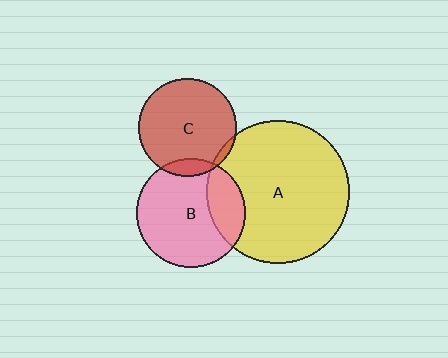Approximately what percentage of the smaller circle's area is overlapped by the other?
Approximately 5%.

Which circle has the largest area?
Circle A (yellow).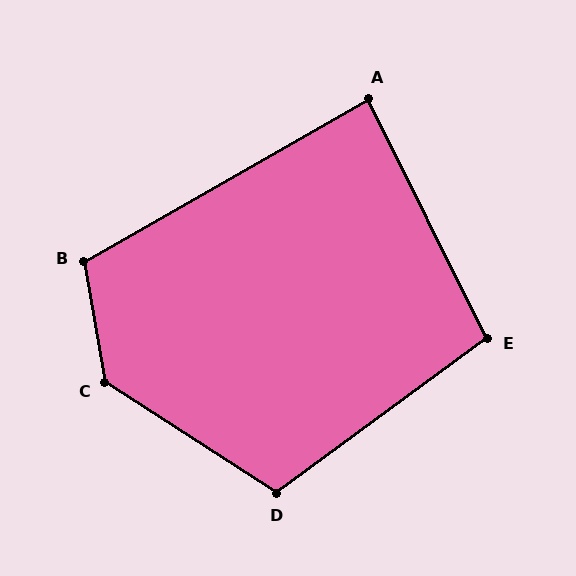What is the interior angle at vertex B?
Approximately 110 degrees (obtuse).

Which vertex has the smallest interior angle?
A, at approximately 87 degrees.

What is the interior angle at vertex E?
Approximately 100 degrees (obtuse).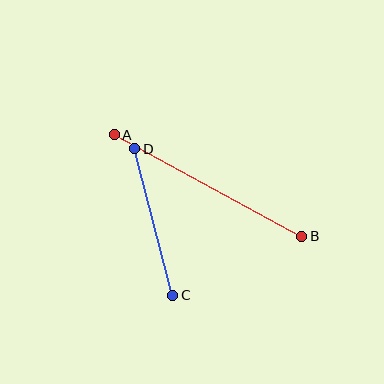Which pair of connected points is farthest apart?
Points A and B are farthest apart.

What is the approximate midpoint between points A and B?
The midpoint is at approximately (208, 186) pixels.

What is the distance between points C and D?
The distance is approximately 151 pixels.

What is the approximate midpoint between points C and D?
The midpoint is at approximately (154, 222) pixels.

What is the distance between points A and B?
The distance is approximately 213 pixels.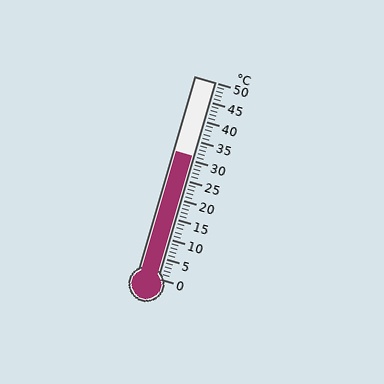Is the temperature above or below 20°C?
The temperature is above 20°C.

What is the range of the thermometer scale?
The thermometer scale ranges from 0°C to 50°C.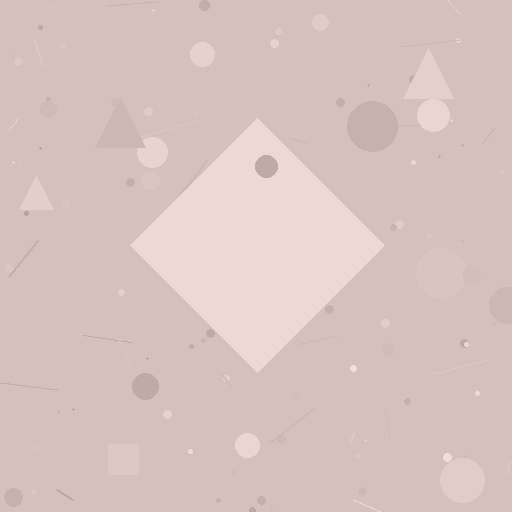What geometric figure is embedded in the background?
A diamond is embedded in the background.